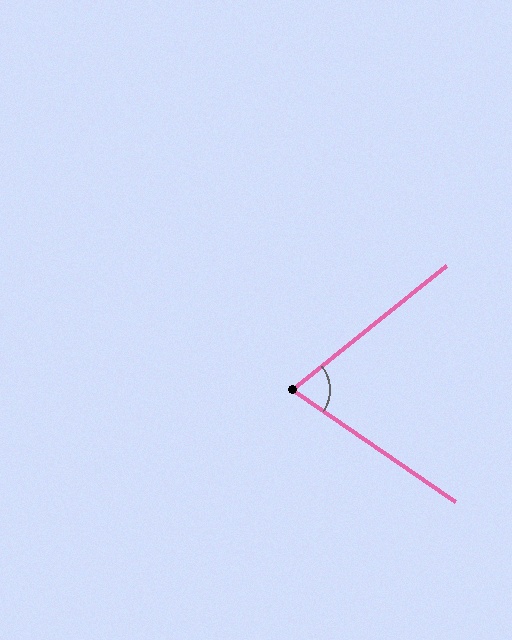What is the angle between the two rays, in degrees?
Approximately 73 degrees.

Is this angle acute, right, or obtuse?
It is acute.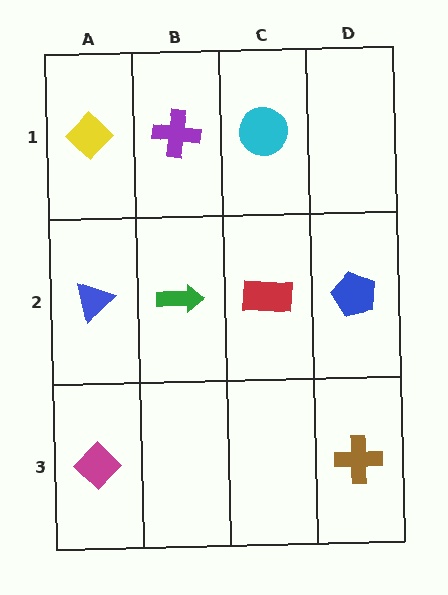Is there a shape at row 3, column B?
No, that cell is empty.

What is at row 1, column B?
A purple cross.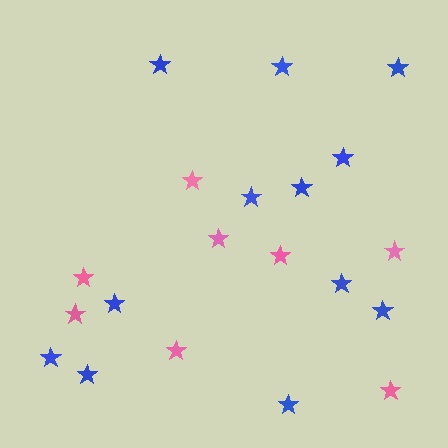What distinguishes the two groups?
There are 2 groups: one group of pink stars (8) and one group of blue stars (12).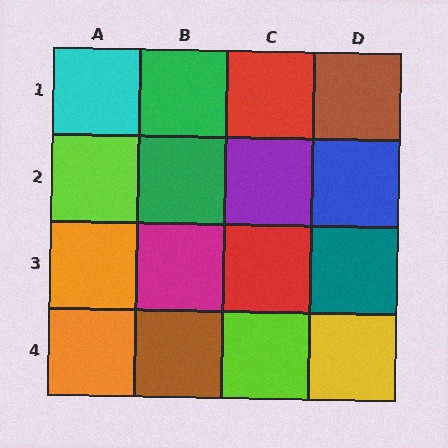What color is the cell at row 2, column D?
Blue.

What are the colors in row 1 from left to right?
Cyan, green, red, brown.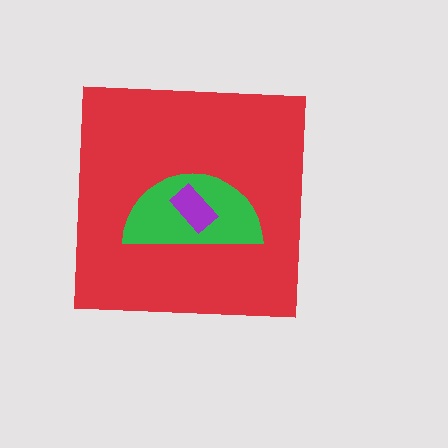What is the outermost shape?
The red square.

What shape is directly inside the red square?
The green semicircle.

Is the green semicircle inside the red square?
Yes.